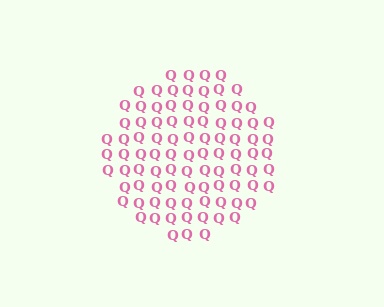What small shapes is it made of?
It is made of small letter Q's.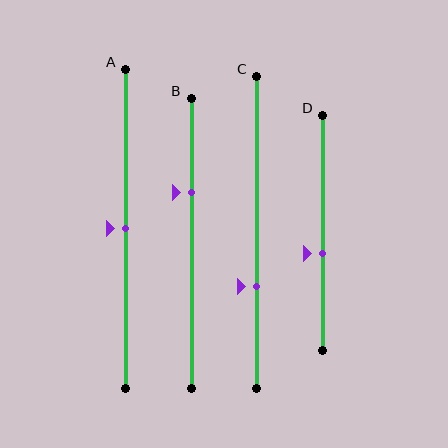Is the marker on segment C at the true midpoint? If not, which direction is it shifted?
No, the marker on segment C is shifted downward by about 17% of the segment length.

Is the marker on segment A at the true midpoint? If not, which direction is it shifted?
Yes, the marker on segment A is at the true midpoint.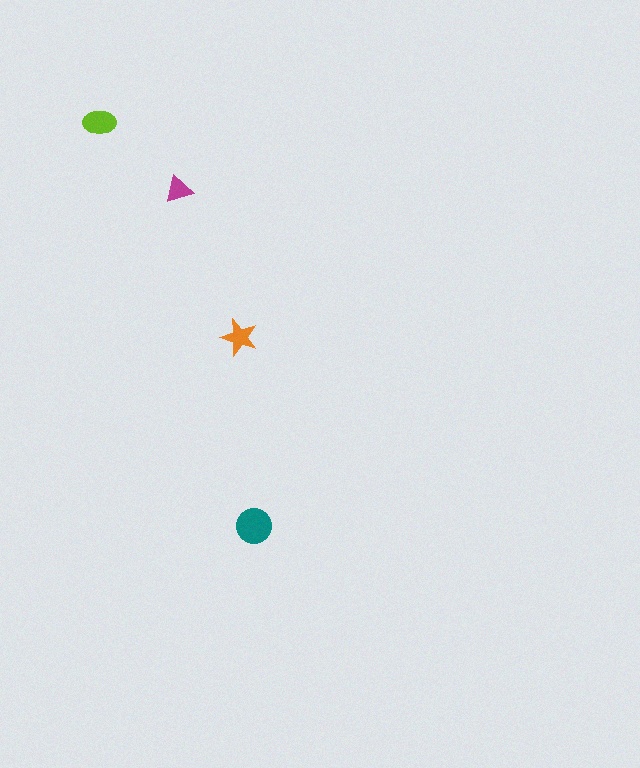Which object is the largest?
The teal circle.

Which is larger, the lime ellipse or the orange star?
The lime ellipse.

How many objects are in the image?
There are 4 objects in the image.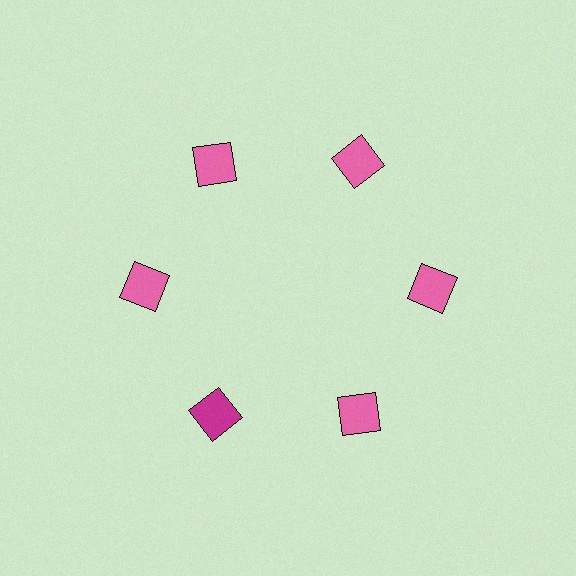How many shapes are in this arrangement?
There are 6 shapes arranged in a ring pattern.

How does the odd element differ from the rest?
It has a different color: magenta instead of pink.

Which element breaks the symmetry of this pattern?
The magenta square at roughly the 7 o'clock position breaks the symmetry. All other shapes are pink squares.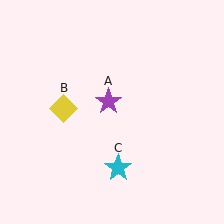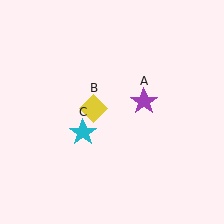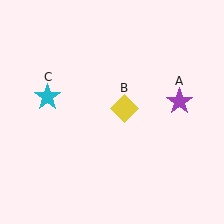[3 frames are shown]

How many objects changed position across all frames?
3 objects changed position: purple star (object A), yellow diamond (object B), cyan star (object C).